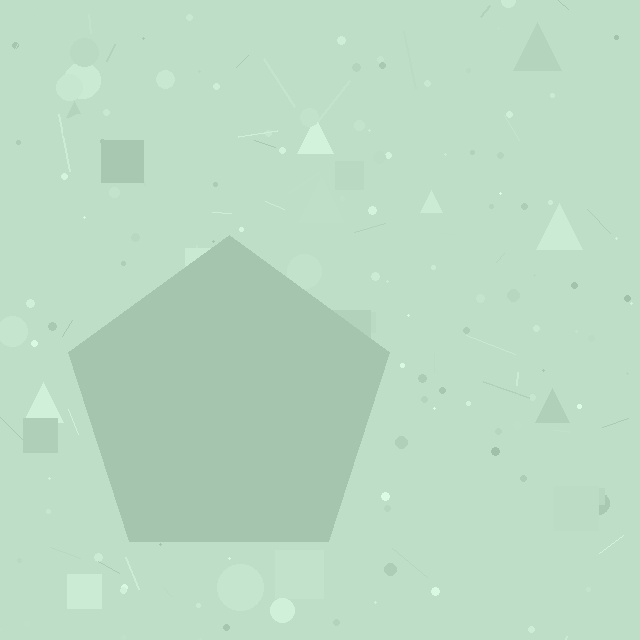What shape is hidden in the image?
A pentagon is hidden in the image.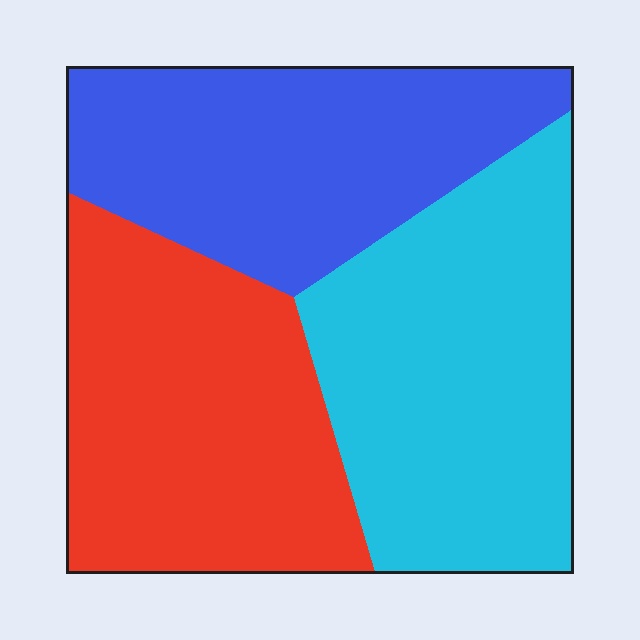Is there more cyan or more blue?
Cyan.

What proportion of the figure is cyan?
Cyan takes up between a quarter and a half of the figure.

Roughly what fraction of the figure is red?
Red takes up about one third (1/3) of the figure.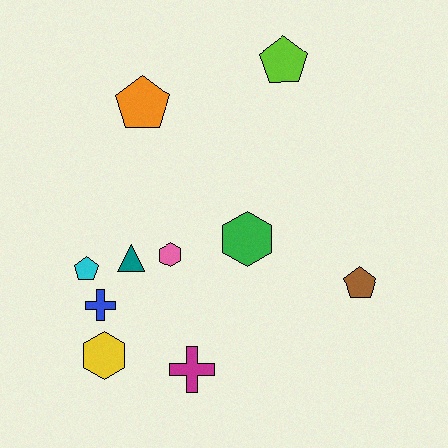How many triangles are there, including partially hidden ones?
There is 1 triangle.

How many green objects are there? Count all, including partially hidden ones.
There is 1 green object.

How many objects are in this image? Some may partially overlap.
There are 10 objects.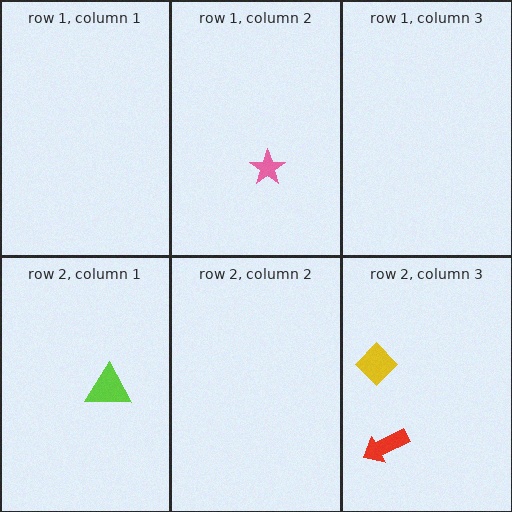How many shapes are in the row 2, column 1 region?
1.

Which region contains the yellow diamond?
The row 2, column 3 region.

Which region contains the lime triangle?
The row 2, column 1 region.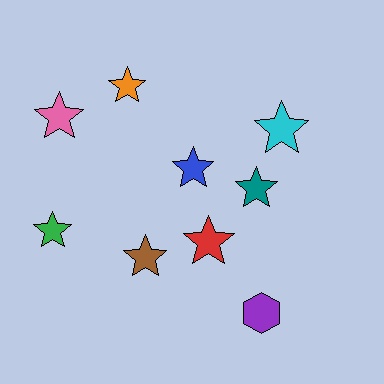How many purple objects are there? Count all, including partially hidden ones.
There is 1 purple object.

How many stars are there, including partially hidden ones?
There are 8 stars.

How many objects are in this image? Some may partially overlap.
There are 9 objects.